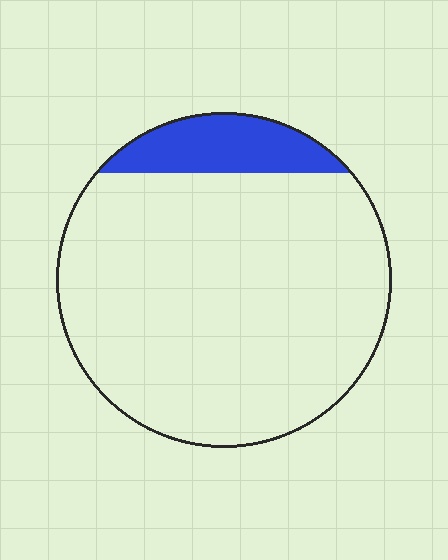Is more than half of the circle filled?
No.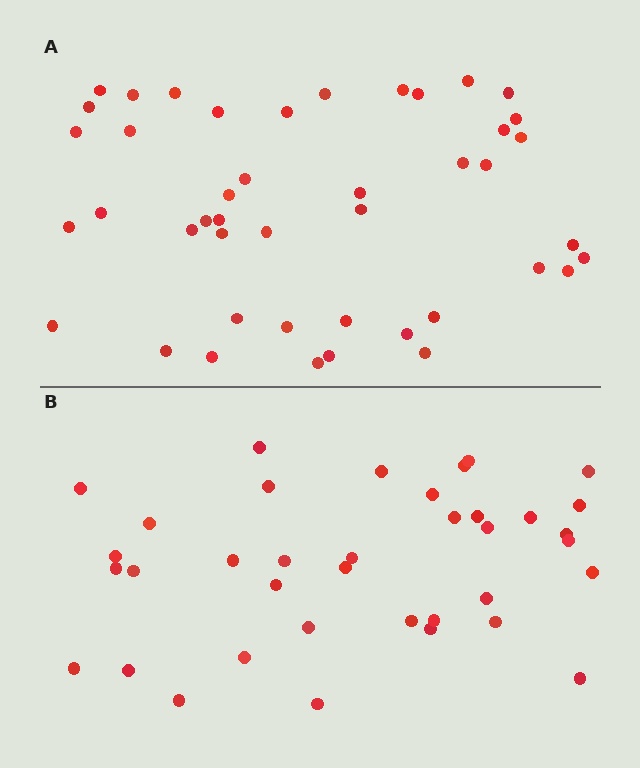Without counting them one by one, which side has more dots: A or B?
Region A (the top region) has more dots.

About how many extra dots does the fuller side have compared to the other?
Region A has roughly 8 or so more dots than region B.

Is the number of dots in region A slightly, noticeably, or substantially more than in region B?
Region A has only slightly more — the two regions are fairly close. The ratio is roughly 1.2 to 1.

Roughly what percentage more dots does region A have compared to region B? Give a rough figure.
About 20% more.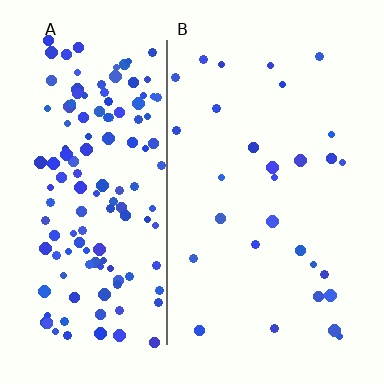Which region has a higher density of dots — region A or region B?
A (the left).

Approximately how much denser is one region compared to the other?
Approximately 4.8× — region A over region B.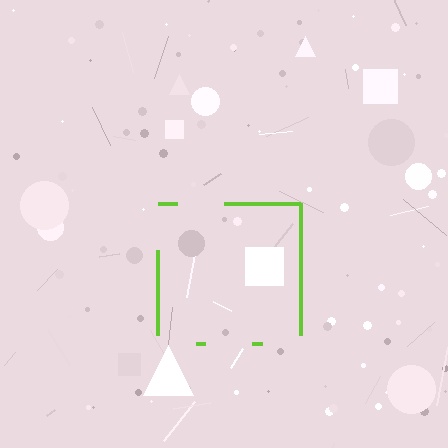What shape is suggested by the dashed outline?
The dashed outline suggests a square.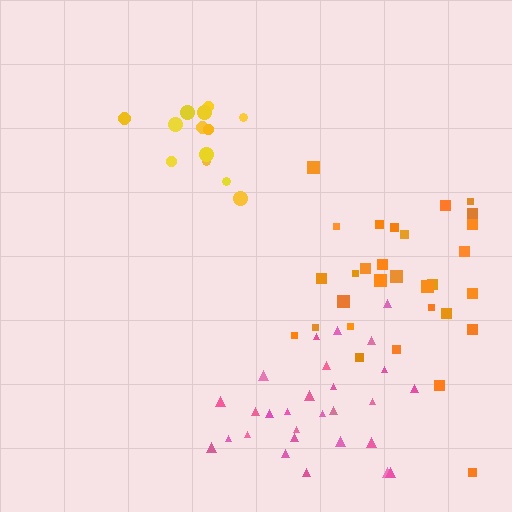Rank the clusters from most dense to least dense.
yellow, pink, orange.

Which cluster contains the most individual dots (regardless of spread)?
Orange (30).